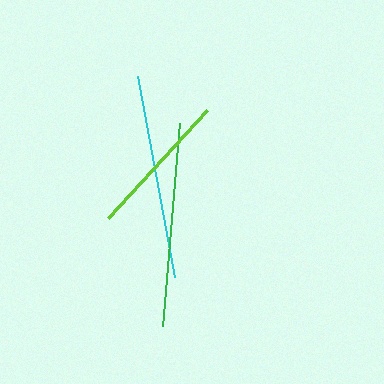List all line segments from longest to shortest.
From longest to shortest: cyan, green, lime.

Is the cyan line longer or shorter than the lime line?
The cyan line is longer than the lime line.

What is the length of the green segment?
The green segment is approximately 203 pixels long.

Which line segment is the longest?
The cyan line is the longest at approximately 204 pixels.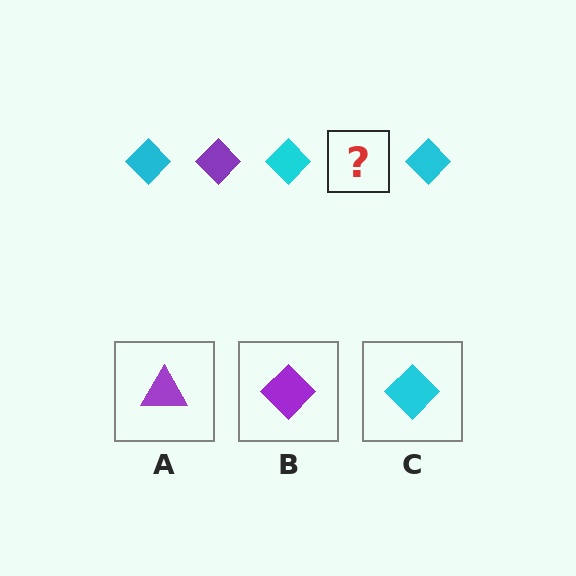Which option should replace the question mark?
Option B.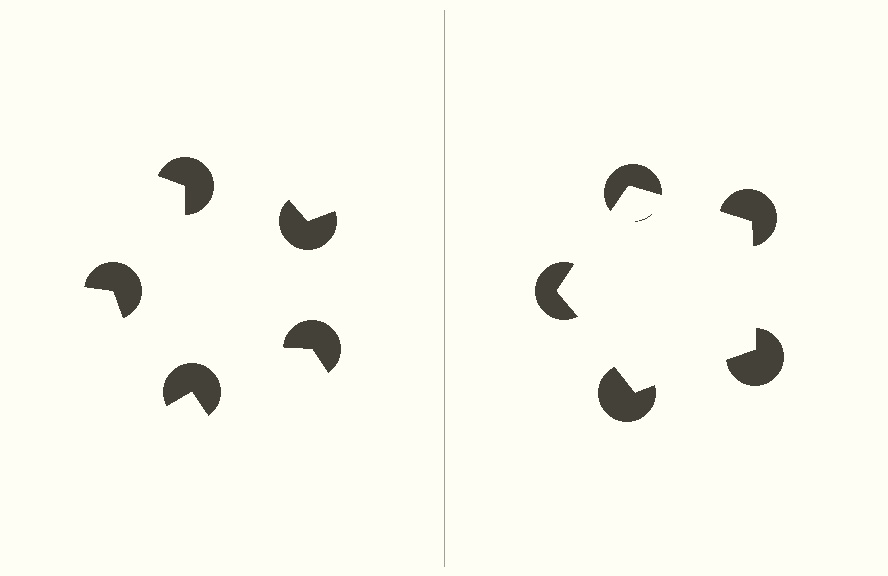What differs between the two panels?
The pac-man discs are positioned identically on both sides; only the wedge orientations differ. On the right they align to a pentagon; on the left they are misaligned.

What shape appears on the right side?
An illusory pentagon.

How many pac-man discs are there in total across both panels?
10 — 5 on each side.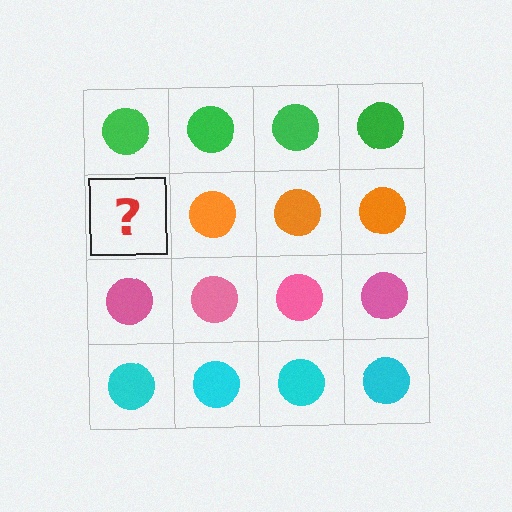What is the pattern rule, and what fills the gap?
The rule is that each row has a consistent color. The gap should be filled with an orange circle.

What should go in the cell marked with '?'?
The missing cell should contain an orange circle.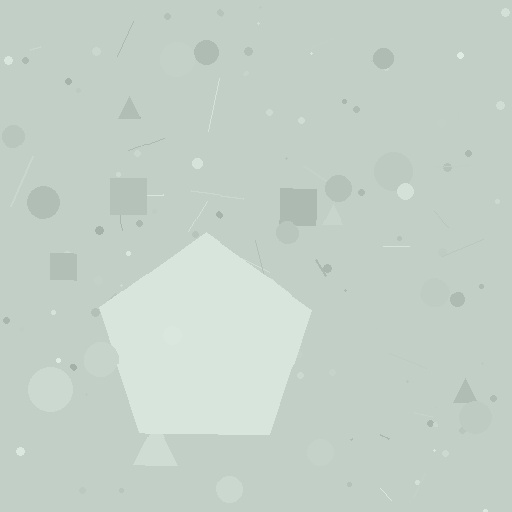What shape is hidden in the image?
A pentagon is hidden in the image.